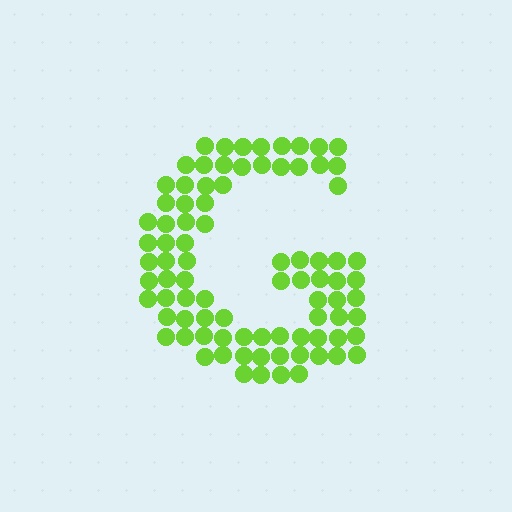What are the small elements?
The small elements are circles.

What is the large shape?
The large shape is the letter G.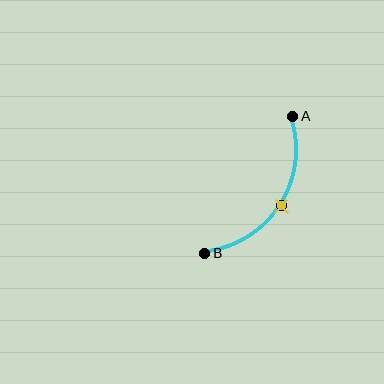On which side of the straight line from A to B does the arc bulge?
The arc bulges to the right of the straight line connecting A and B.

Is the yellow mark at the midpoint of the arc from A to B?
Yes. The yellow mark lies on the arc at equal arc-length from both A and B — it is the arc midpoint.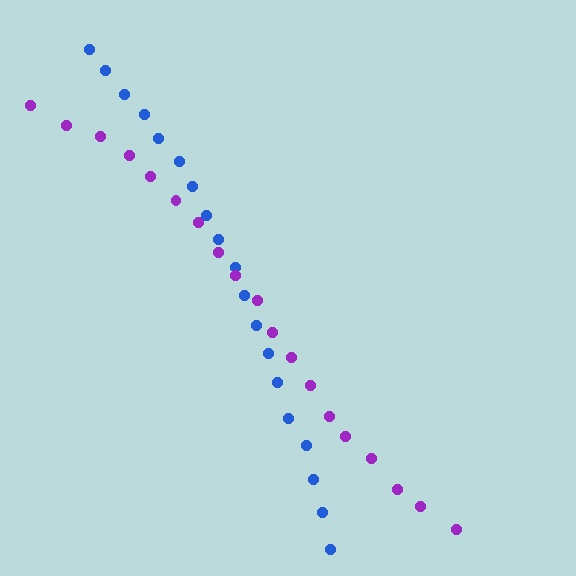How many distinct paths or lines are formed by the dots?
There are 2 distinct paths.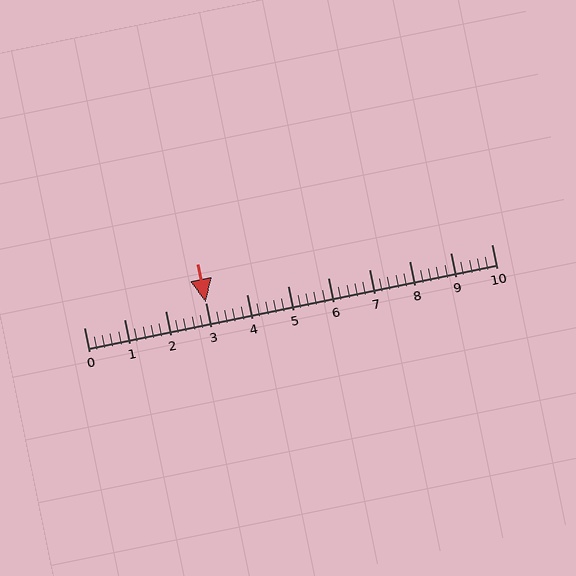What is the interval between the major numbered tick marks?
The major tick marks are spaced 1 units apart.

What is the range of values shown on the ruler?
The ruler shows values from 0 to 10.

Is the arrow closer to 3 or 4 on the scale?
The arrow is closer to 3.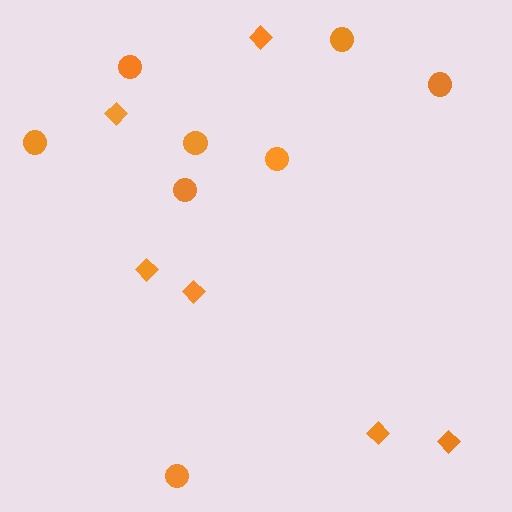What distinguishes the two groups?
There are 2 groups: one group of diamonds (6) and one group of circles (8).